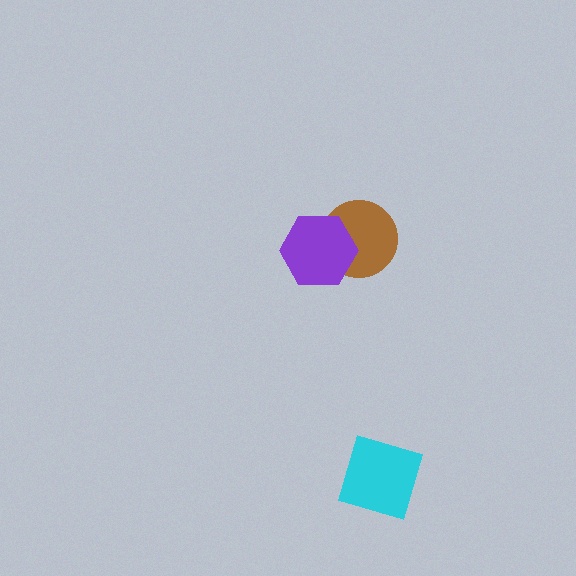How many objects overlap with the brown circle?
1 object overlaps with the brown circle.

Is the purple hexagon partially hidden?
No, no other shape covers it.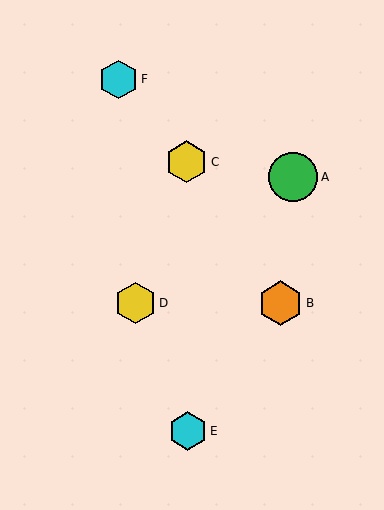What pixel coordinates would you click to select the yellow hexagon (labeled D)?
Click at (136, 303) to select the yellow hexagon D.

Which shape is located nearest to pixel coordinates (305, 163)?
The green circle (labeled A) at (293, 177) is nearest to that location.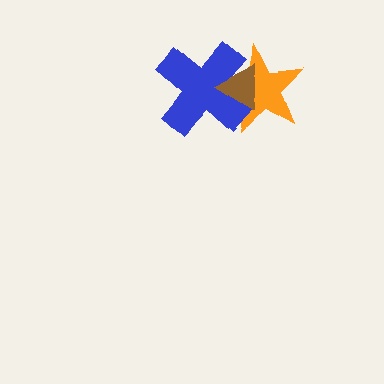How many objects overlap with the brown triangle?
2 objects overlap with the brown triangle.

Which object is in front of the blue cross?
The brown triangle is in front of the blue cross.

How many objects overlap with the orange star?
2 objects overlap with the orange star.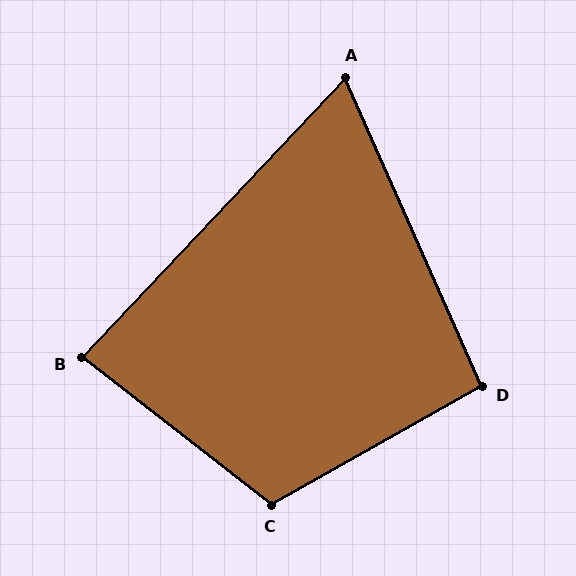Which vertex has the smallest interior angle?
A, at approximately 67 degrees.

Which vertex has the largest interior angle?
C, at approximately 113 degrees.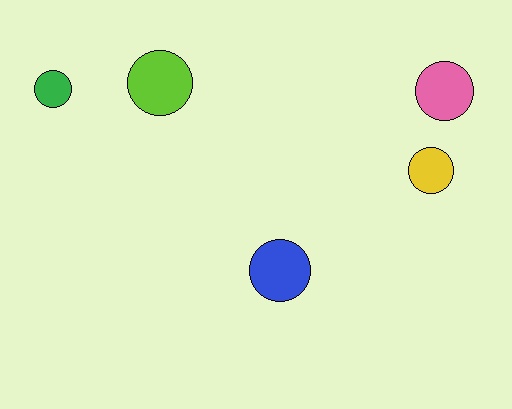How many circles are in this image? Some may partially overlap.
There are 5 circles.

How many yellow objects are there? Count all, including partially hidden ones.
There is 1 yellow object.